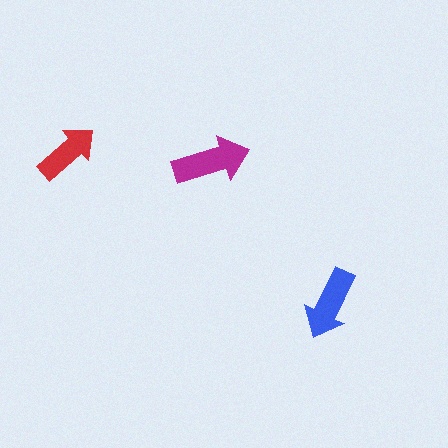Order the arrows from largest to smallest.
the magenta one, the blue one, the red one.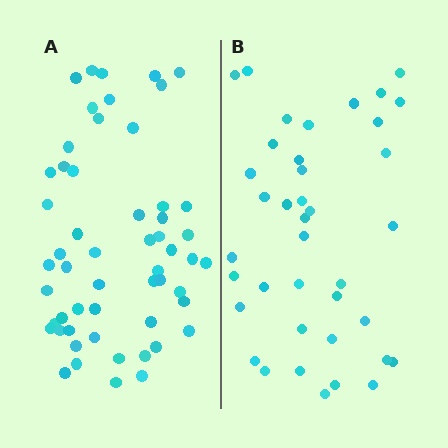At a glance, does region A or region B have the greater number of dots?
Region A (the left region) has more dots.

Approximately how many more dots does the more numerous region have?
Region A has approximately 15 more dots than region B.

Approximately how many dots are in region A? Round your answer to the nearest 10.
About 60 dots. (The exact count is 55, which rounds to 60.)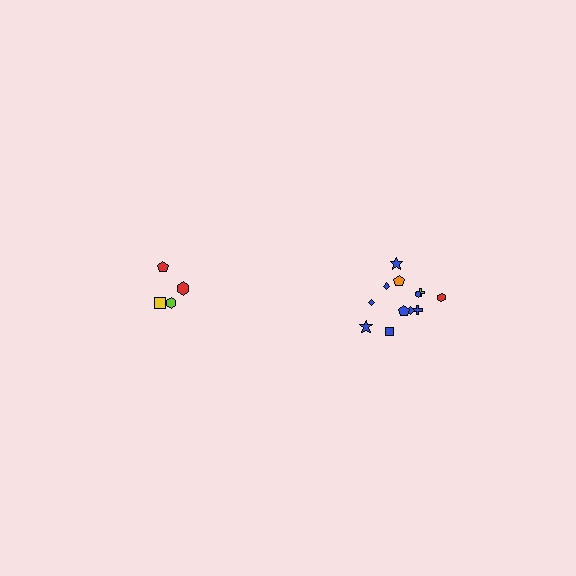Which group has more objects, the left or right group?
The right group.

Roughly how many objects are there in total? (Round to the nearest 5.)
Roughly 15 objects in total.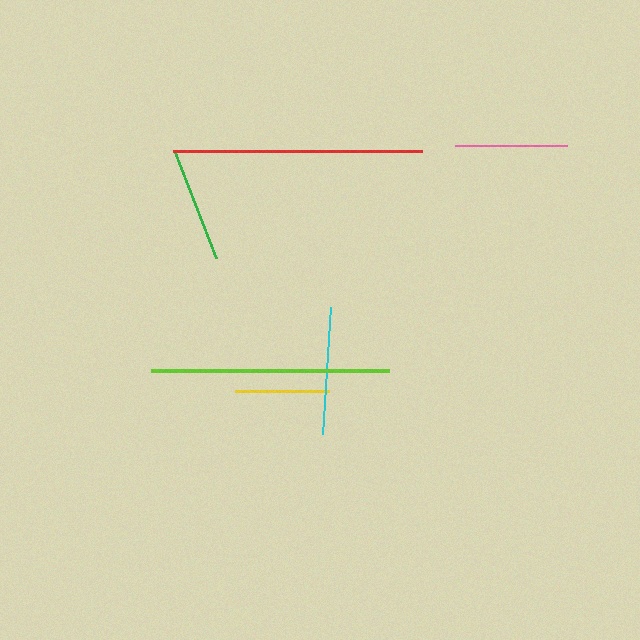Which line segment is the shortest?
The yellow line is the shortest at approximately 93 pixels.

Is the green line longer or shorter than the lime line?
The lime line is longer than the green line.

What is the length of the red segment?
The red segment is approximately 249 pixels long.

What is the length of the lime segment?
The lime segment is approximately 238 pixels long.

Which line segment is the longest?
The red line is the longest at approximately 249 pixels.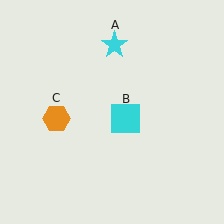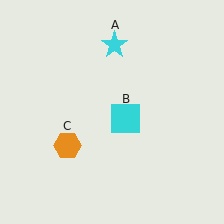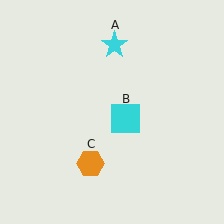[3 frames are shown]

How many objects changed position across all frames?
1 object changed position: orange hexagon (object C).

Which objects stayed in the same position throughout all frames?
Cyan star (object A) and cyan square (object B) remained stationary.